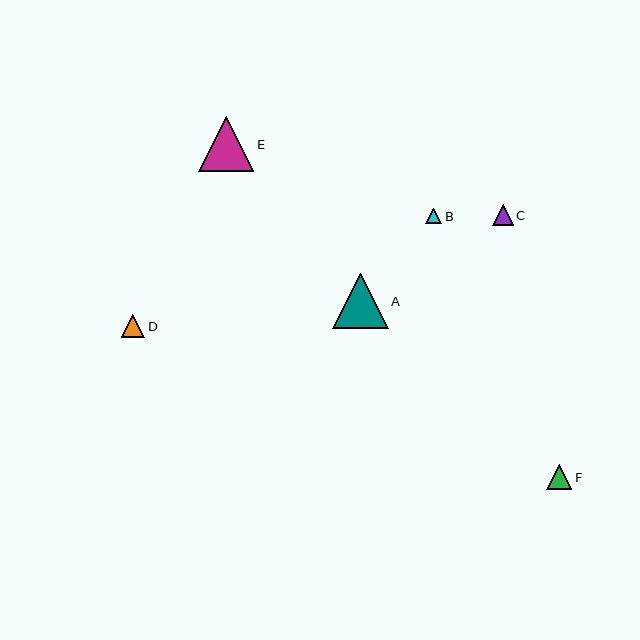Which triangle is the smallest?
Triangle B is the smallest with a size of approximately 16 pixels.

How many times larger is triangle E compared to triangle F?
Triangle E is approximately 2.2 times the size of triangle F.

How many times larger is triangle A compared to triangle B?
Triangle A is approximately 3.5 times the size of triangle B.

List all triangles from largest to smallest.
From largest to smallest: A, E, F, D, C, B.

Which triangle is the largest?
Triangle A is the largest with a size of approximately 55 pixels.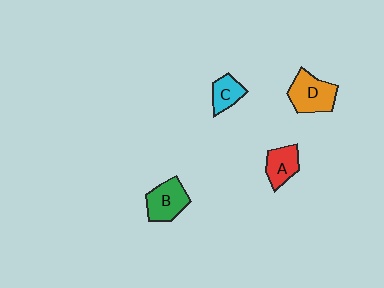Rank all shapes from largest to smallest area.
From largest to smallest: D (orange), B (green), A (red), C (cyan).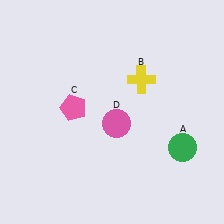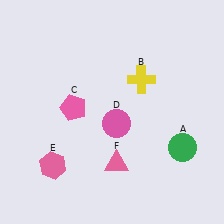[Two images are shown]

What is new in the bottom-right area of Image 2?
A pink triangle (F) was added in the bottom-right area of Image 2.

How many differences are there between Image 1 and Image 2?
There are 2 differences between the two images.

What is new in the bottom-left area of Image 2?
A pink hexagon (E) was added in the bottom-left area of Image 2.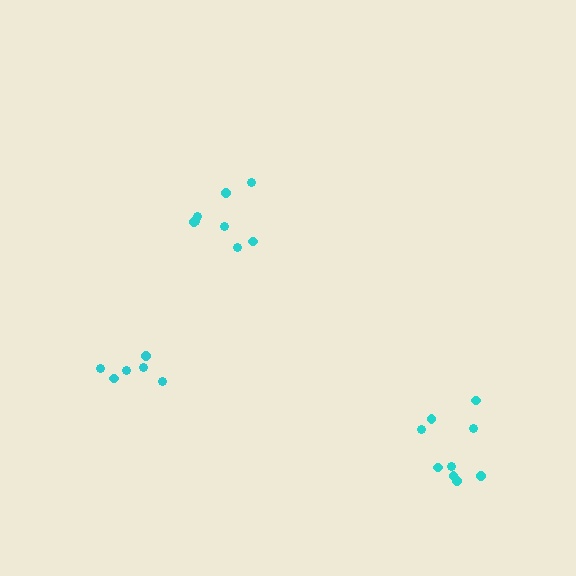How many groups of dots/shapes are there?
There are 3 groups.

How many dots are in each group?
Group 1: 8 dots, Group 2: 9 dots, Group 3: 6 dots (23 total).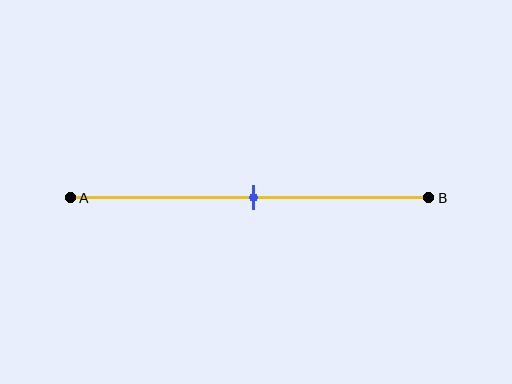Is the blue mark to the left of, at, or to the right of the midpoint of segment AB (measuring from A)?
The blue mark is approximately at the midpoint of segment AB.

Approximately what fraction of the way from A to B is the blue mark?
The blue mark is approximately 50% of the way from A to B.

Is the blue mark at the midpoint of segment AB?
Yes, the mark is approximately at the midpoint.